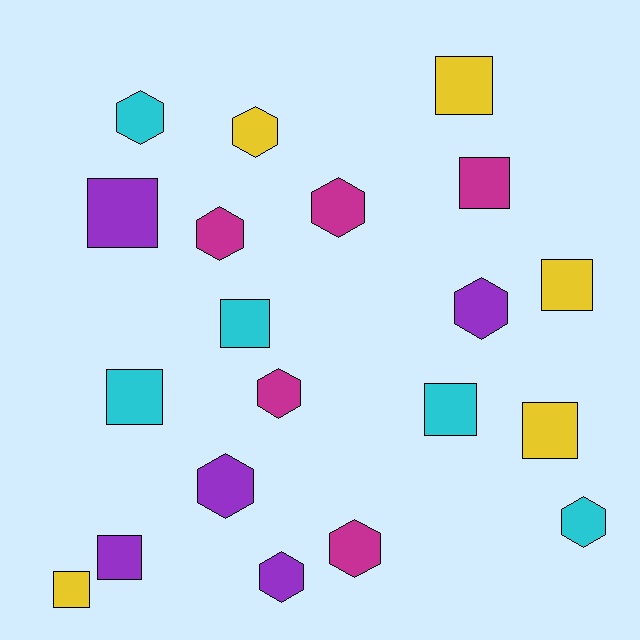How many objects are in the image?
There are 20 objects.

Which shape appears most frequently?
Hexagon, with 10 objects.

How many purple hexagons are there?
There are 3 purple hexagons.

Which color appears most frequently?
Purple, with 5 objects.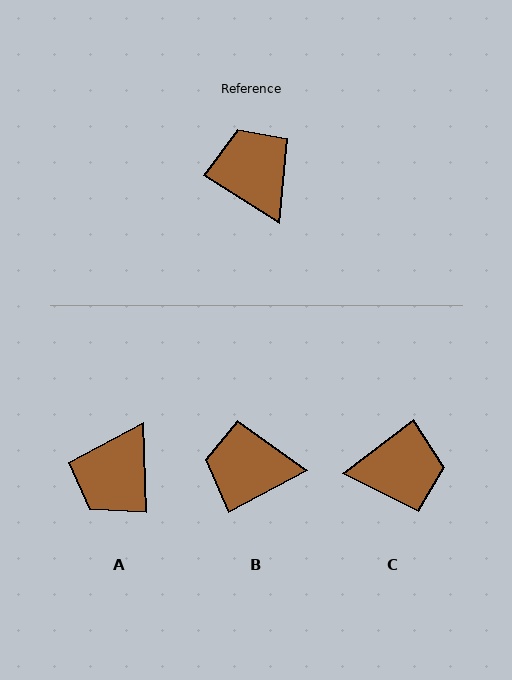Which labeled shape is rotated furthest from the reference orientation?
A, about 124 degrees away.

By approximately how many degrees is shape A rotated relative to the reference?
Approximately 124 degrees counter-clockwise.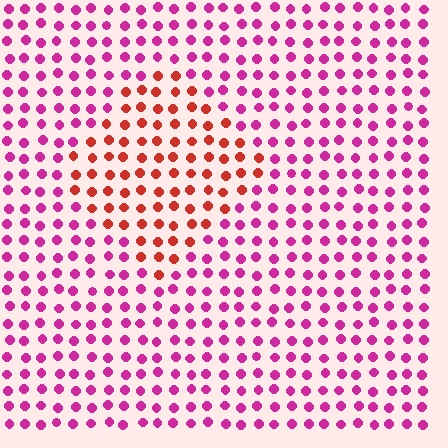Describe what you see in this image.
The image is filled with small magenta elements in a uniform arrangement. A diamond-shaped region is visible where the elements are tinted to a slightly different hue, forming a subtle color boundary.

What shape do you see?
I see a diamond.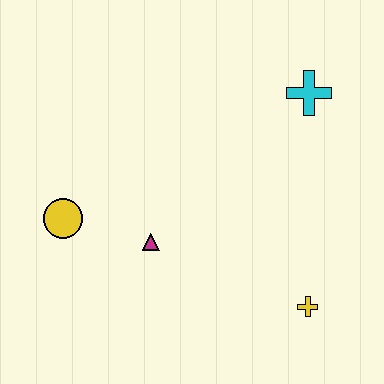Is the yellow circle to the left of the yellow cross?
Yes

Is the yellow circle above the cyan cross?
No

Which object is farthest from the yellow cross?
The yellow circle is farthest from the yellow cross.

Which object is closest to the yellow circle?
The magenta triangle is closest to the yellow circle.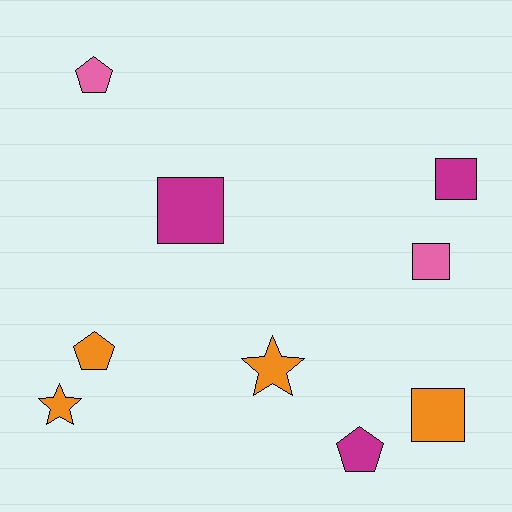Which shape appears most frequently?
Square, with 4 objects.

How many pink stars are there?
There are no pink stars.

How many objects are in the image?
There are 9 objects.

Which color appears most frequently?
Orange, with 4 objects.